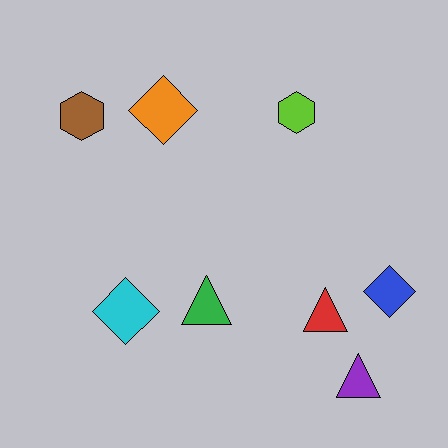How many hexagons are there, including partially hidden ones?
There are 2 hexagons.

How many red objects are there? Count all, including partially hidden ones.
There is 1 red object.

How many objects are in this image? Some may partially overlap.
There are 8 objects.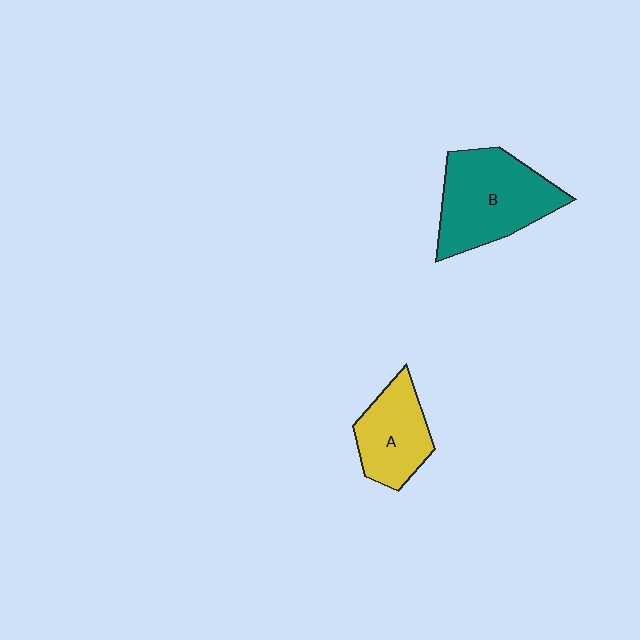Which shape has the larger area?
Shape B (teal).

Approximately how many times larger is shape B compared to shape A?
Approximately 1.5 times.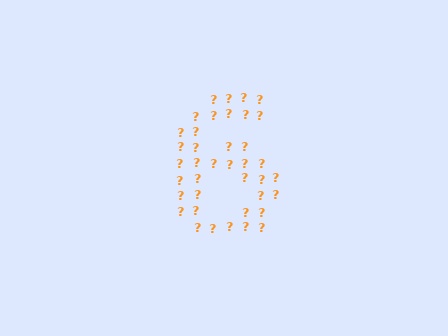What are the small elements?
The small elements are question marks.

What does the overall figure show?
The overall figure shows the digit 6.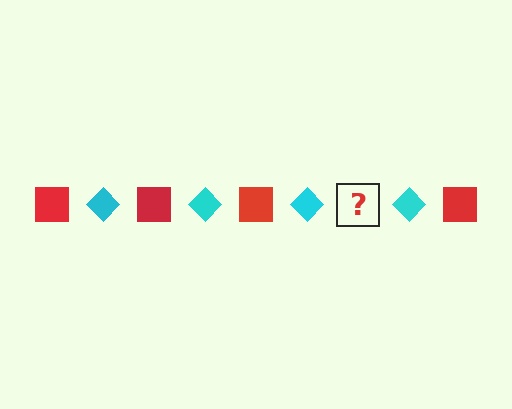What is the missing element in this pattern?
The missing element is a red square.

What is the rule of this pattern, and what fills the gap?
The rule is that the pattern alternates between red square and cyan diamond. The gap should be filled with a red square.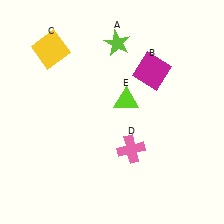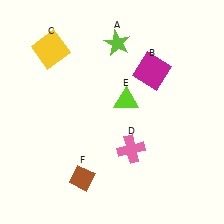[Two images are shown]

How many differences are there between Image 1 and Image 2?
There is 1 difference between the two images.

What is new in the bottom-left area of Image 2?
A brown diamond (F) was added in the bottom-left area of Image 2.